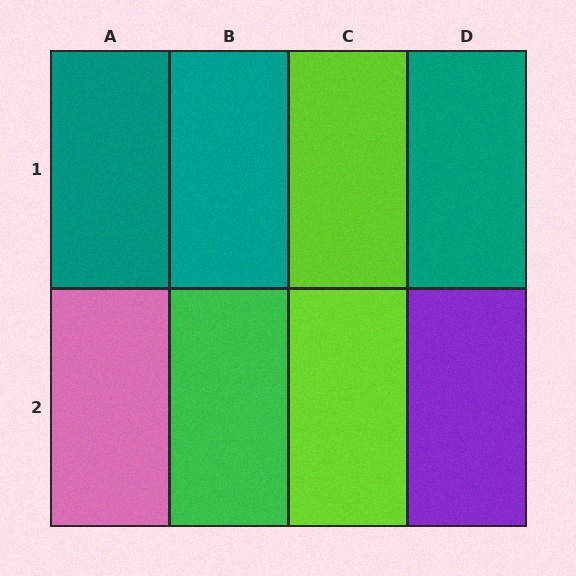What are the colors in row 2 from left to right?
Pink, green, lime, purple.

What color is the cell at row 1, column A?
Teal.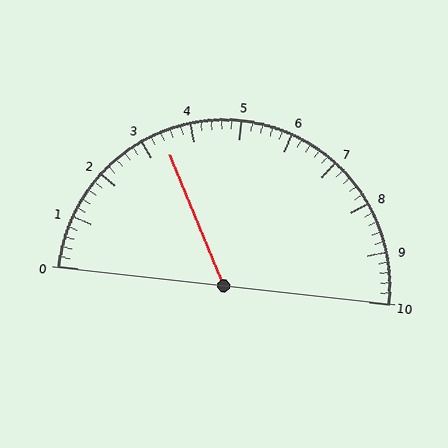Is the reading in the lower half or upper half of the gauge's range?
The reading is in the lower half of the range (0 to 10).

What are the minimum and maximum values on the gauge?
The gauge ranges from 0 to 10.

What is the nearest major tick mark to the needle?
The nearest major tick mark is 3.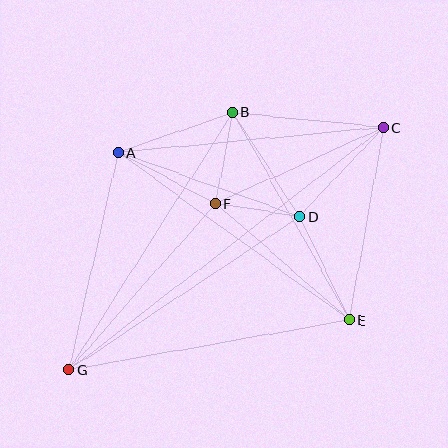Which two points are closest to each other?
Points D and F are closest to each other.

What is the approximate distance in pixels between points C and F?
The distance between C and F is approximately 184 pixels.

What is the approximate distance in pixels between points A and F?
The distance between A and F is approximately 110 pixels.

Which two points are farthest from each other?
Points C and G are farthest from each other.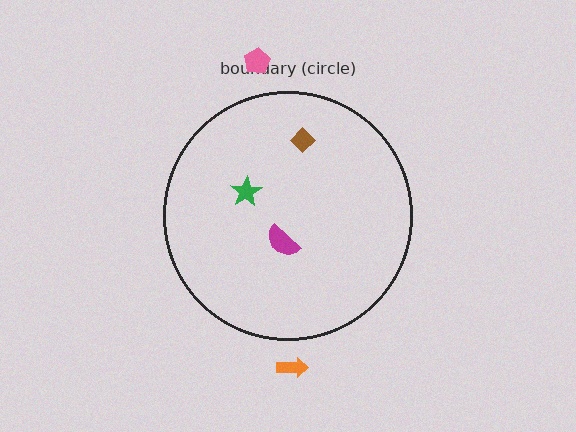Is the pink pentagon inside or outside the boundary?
Outside.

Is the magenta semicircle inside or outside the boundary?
Inside.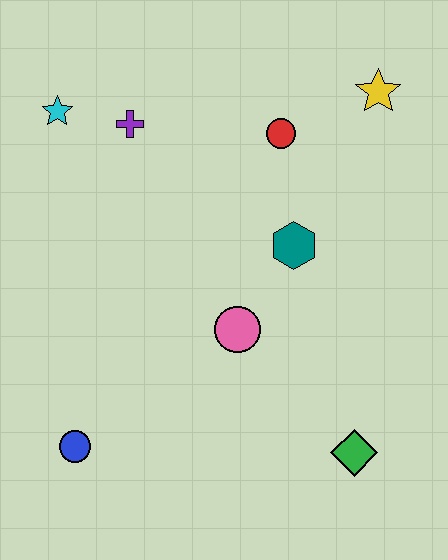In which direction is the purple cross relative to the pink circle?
The purple cross is above the pink circle.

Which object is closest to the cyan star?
The purple cross is closest to the cyan star.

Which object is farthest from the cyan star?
The green diamond is farthest from the cyan star.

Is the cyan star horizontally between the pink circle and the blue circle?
No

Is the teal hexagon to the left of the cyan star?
No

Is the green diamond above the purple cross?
No